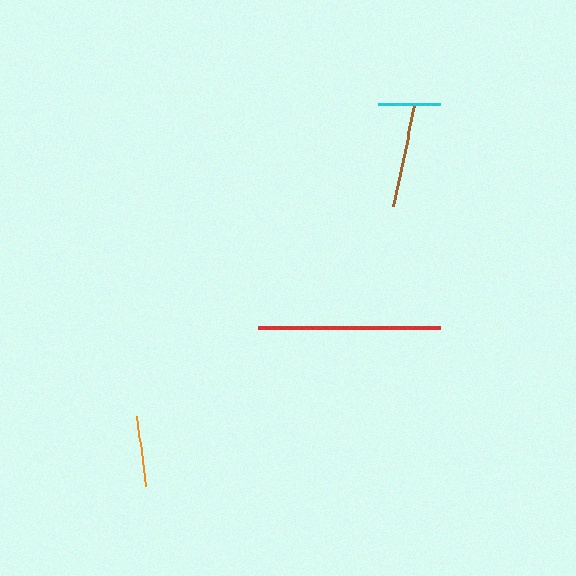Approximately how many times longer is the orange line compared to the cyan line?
The orange line is approximately 1.1 times the length of the cyan line.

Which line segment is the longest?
The red line is the longest at approximately 181 pixels.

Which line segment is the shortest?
The cyan line is the shortest at approximately 62 pixels.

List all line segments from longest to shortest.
From longest to shortest: red, brown, orange, cyan.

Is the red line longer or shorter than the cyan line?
The red line is longer than the cyan line.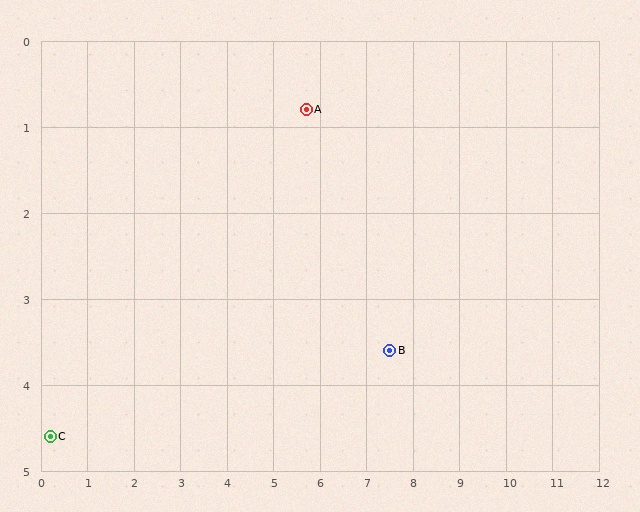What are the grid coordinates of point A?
Point A is at approximately (5.7, 0.8).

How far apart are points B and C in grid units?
Points B and C are about 7.4 grid units apart.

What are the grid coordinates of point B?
Point B is at approximately (7.5, 3.6).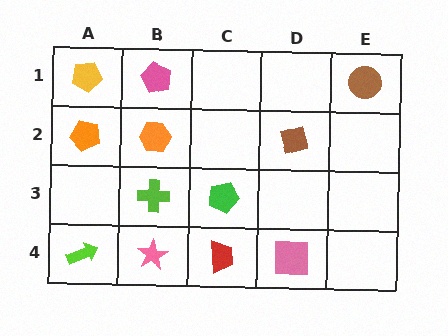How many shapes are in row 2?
3 shapes.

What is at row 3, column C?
A green pentagon.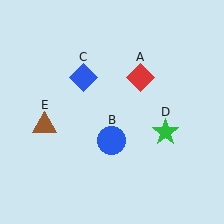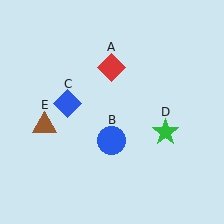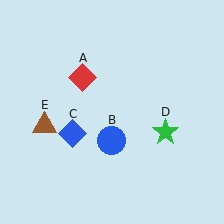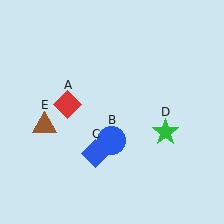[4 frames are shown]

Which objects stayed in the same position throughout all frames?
Blue circle (object B) and green star (object D) and brown triangle (object E) remained stationary.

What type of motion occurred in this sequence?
The red diamond (object A), blue diamond (object C) rotated counterclockwise around the center of the scene.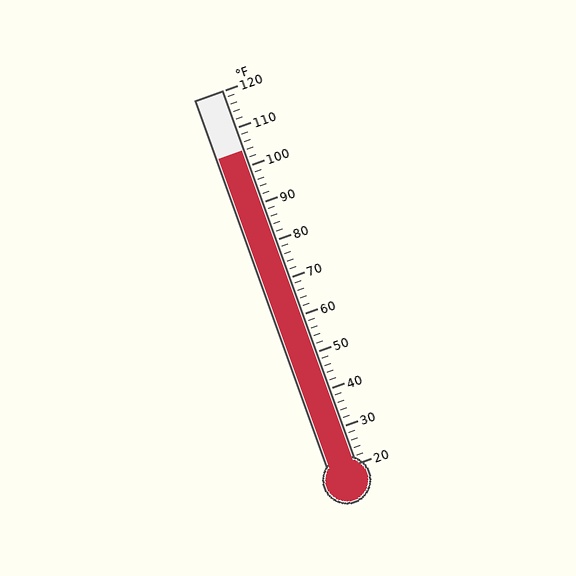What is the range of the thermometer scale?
The thermometer scale ranges from 20°F to 120°F.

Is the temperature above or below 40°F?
The temperature is above 40°F.